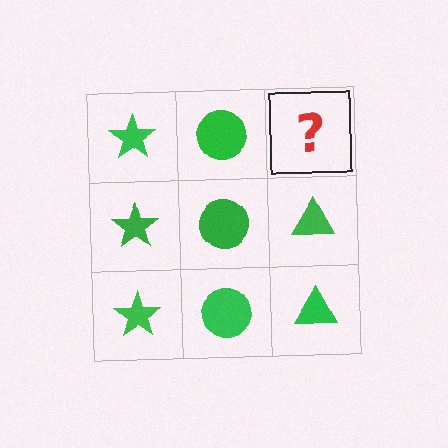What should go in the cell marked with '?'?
The missing cell should contain a green triangle.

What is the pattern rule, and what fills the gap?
The rule is that each column has a consistent shape. The gap should be filled with a green triangle.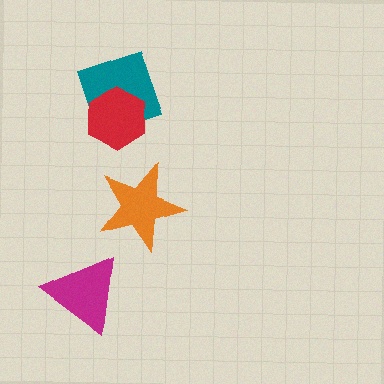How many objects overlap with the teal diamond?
1 object overlaps with the teal diamond.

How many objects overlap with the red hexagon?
1 object overlaps with the red hexagon.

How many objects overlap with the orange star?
0 objects overlap with the orange star.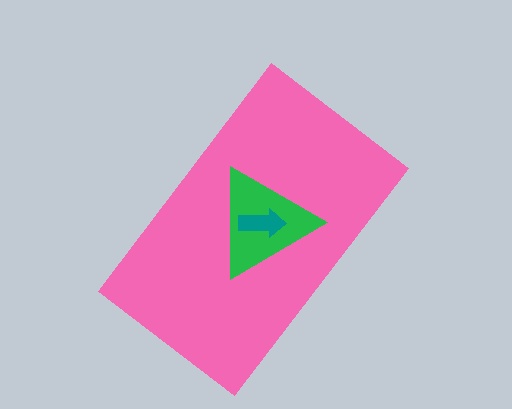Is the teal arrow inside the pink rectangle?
Yes.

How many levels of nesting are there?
3.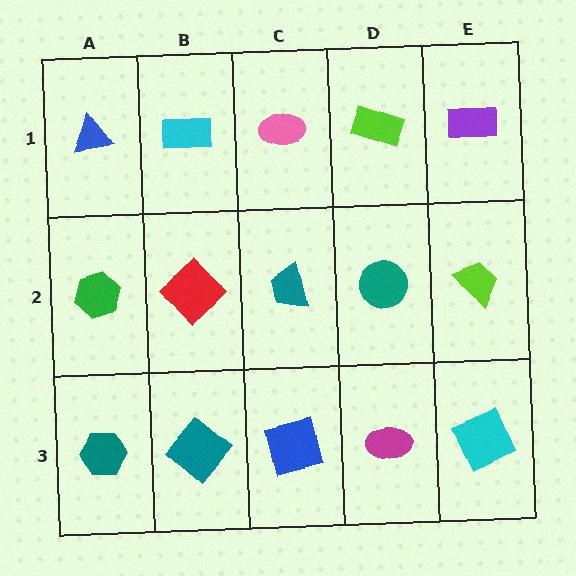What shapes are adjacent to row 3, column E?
A lime trapezoid (row 2, column E), a magenta ellipse (row 3, column D).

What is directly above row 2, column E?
A purple rectangle.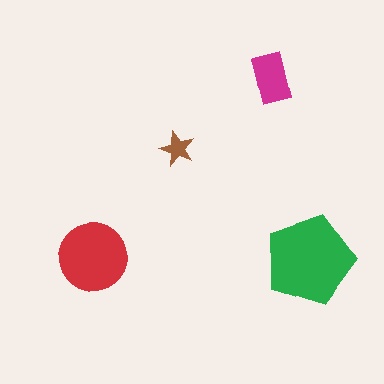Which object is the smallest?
The brown star.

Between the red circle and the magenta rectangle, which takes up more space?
The red circle.